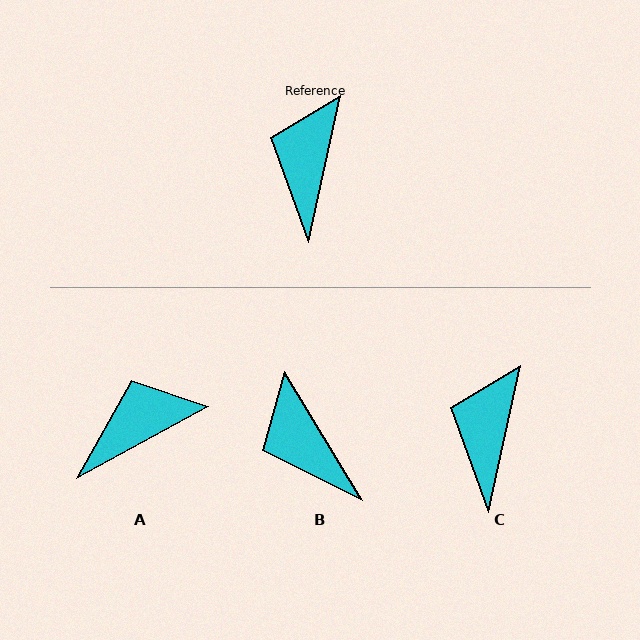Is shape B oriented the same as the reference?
No, it is off by about 43 degrees.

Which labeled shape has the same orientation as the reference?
C.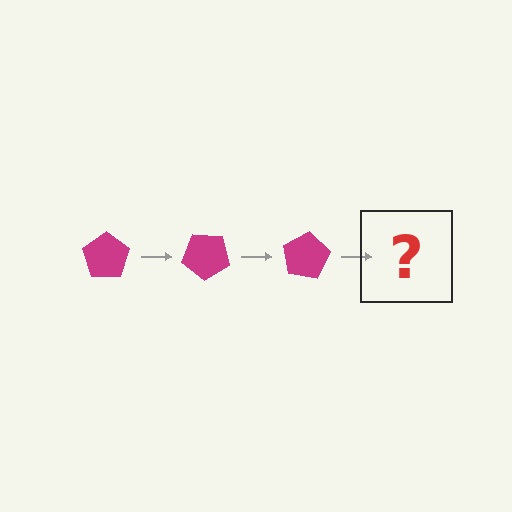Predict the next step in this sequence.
The next step is a magenta pentagon rotated 120 degrees.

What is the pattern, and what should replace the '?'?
The pattern is that the pentagon rotates 40 degrees each step. The '?' should be a magenta pentagon rotated 120 degrees.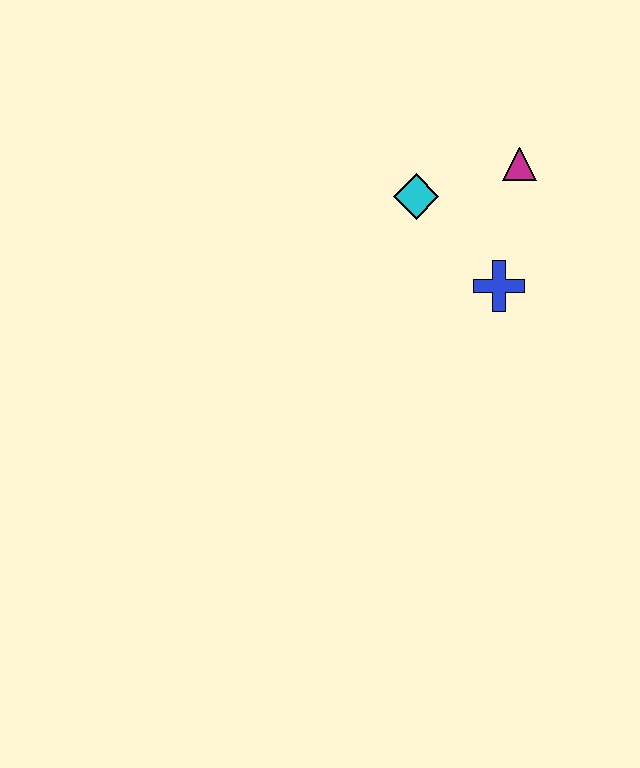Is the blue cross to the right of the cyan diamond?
Yes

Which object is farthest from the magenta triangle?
The blue cross is farthest from the magenta triangle.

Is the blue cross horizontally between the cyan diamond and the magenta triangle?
Yes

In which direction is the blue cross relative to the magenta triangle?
The blue cross is below the magenta triangle.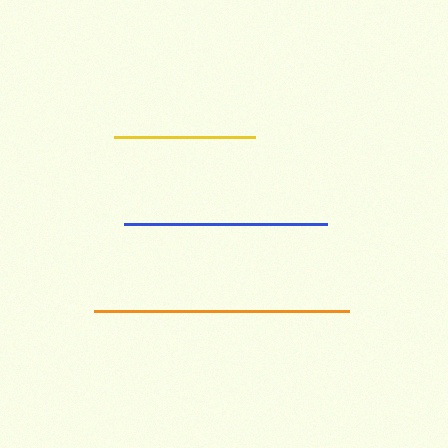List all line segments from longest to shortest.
From longest to shortest: orange, blue, yellow.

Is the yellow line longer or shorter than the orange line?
The orange line is longer than the yellow line.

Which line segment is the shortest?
The yellow line is the shortest at approximately 142 pixels.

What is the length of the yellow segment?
The yellow segment is approximately 142 pixels long.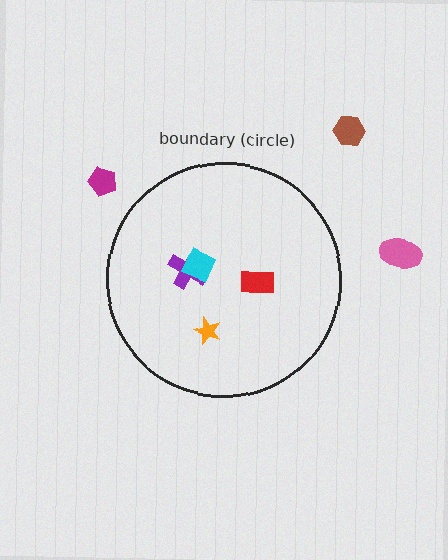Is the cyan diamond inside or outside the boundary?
Inside.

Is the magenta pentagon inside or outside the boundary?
Outside.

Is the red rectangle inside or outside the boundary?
Inside.